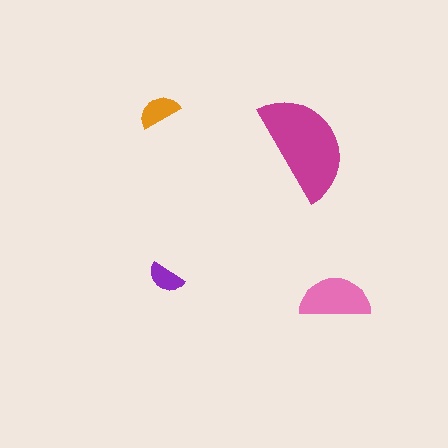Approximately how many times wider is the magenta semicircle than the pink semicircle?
About 1.5 times wider.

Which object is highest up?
The orange semicircle is topmost.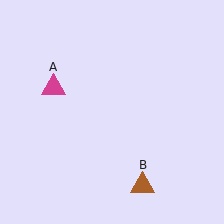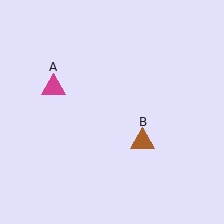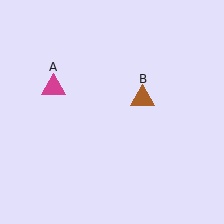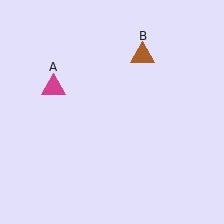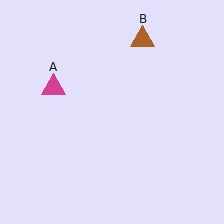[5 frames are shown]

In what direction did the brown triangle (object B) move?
The brown triangle (object B) moved up.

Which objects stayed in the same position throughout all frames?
Magenta triangle (object A) remained stationary.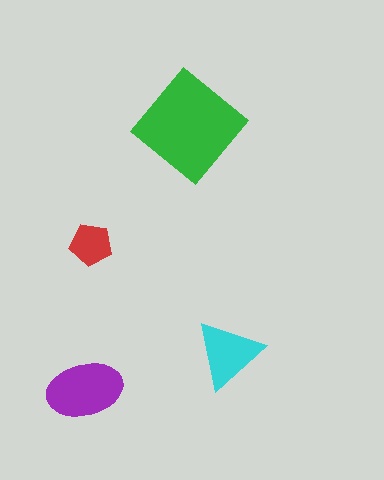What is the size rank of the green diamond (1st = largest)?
1st.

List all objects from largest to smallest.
The green diamond, the purple ellipse, the cyan triangle, the red pentagon.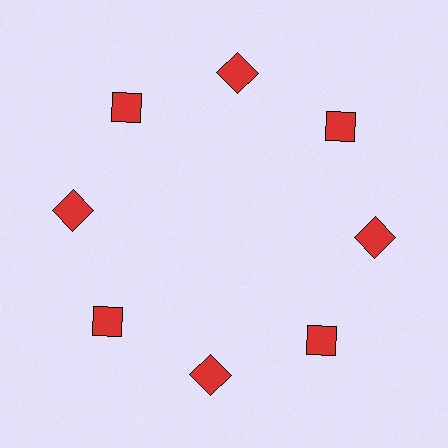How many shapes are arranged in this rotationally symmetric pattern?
There are 8 shapes, arranged in 8 groups of 1.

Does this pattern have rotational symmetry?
Yes, this pattern has 8-fold rotational symmetry. It looks the same after rotating 45 degrees around the center.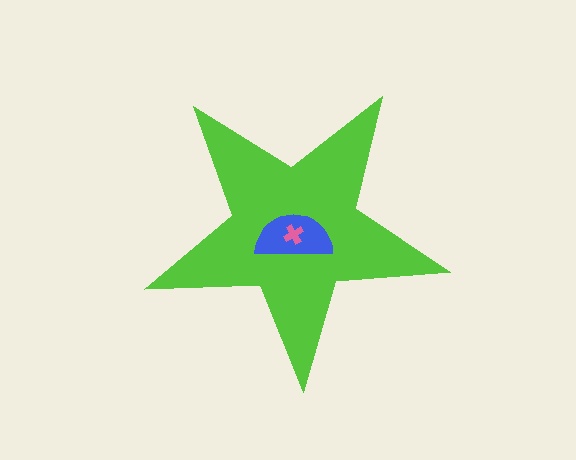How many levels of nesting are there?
3.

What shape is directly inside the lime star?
The blue semicircle.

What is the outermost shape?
The lime star.